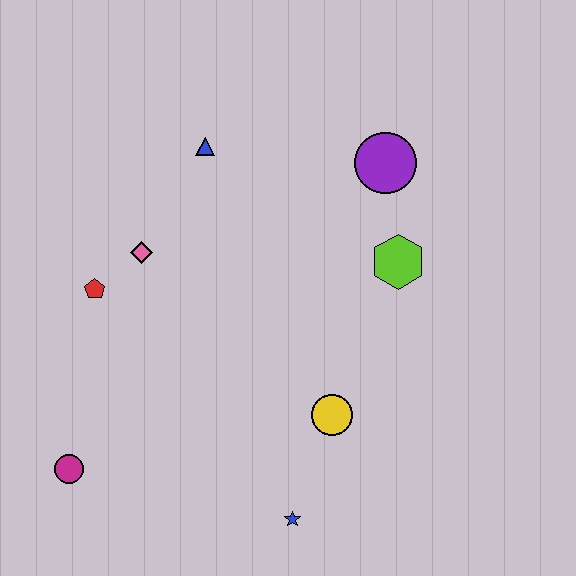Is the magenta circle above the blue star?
Yes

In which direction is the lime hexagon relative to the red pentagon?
The lime hexagon is to the right of the red pentagon.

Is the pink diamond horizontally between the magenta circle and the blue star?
Yes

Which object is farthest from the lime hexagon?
The magenta circle is farthest from the lime hexagon.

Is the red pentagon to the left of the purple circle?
Yes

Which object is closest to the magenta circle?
The red pentagon is closest to the magenta circle.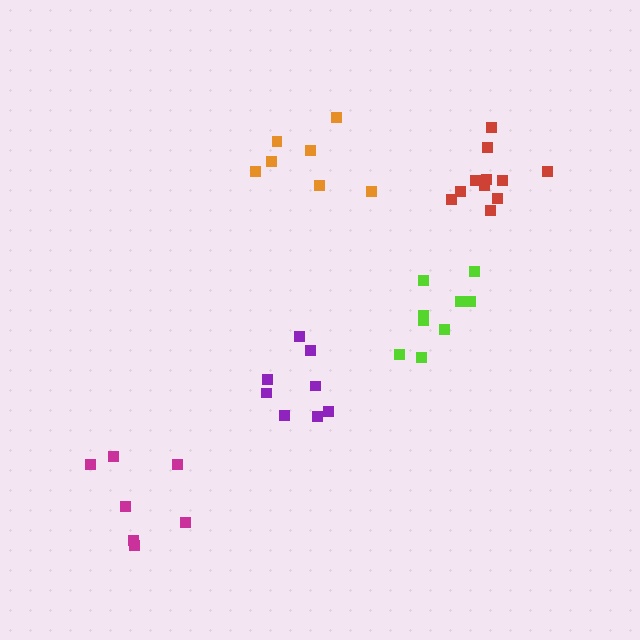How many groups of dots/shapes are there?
There are 5 groups.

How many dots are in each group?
Group 1: 8 dots, Group 2: 9 dots, Group 3: 7 dots, Group 4: 7 dots, Group 5: 11 dots (42 total).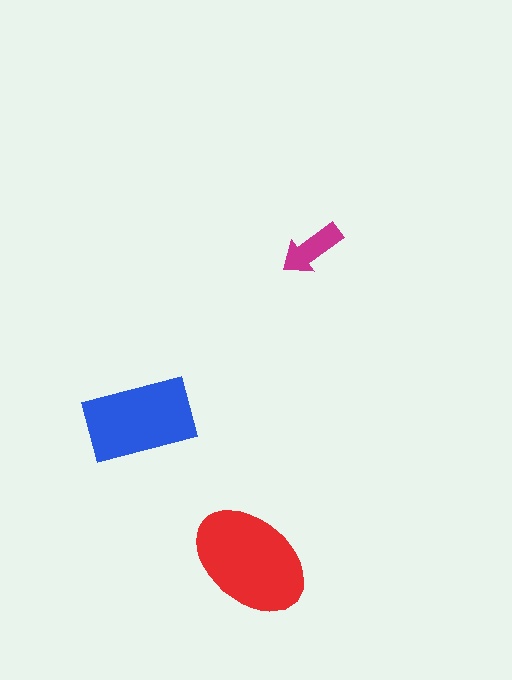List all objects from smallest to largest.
The magenta arrow, the blue rectangle, the red ellipse.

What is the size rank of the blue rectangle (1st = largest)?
2nd.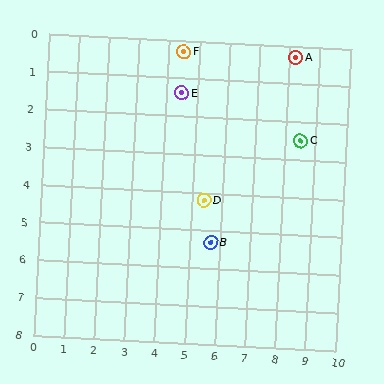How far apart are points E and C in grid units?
Points E and C are about 4.1 grid units apart.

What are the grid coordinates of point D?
Point D is at approximately (5.4, 4.2).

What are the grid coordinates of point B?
Point B is at approximately (5.7, 5.3).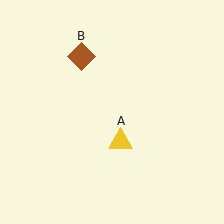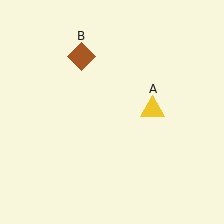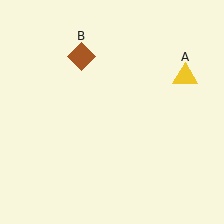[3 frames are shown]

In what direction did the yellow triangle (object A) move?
The yellow triangle (object A) moved up and to the right.